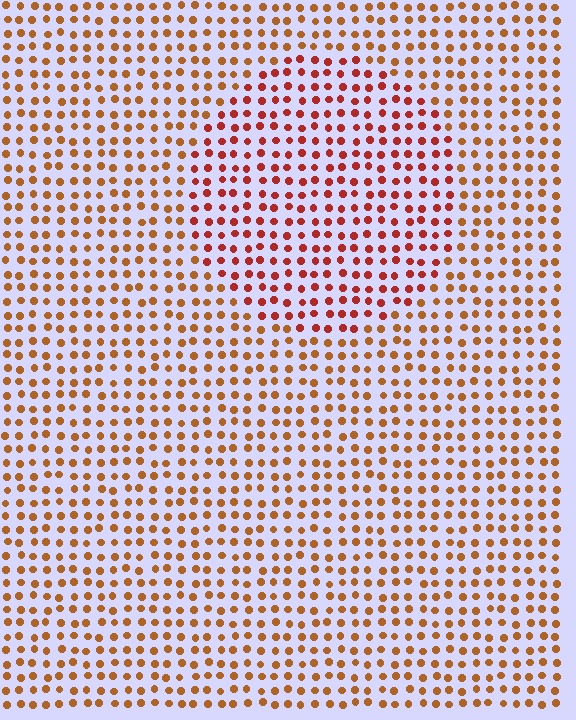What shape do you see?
I see a circle.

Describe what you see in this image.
The image is filled with small brown elements in a uniform arrangement. A circle-shaped region is visible where the elements are tinted to a slightly different hue, forming a subtle color boundary.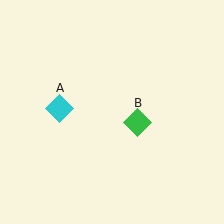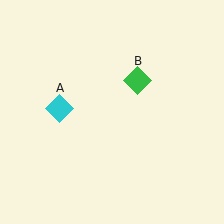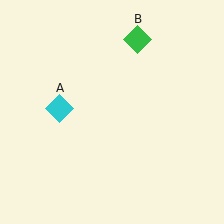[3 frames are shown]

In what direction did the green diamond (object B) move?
The green diamond (object B) moved up.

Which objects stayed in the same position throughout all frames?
Cyan diamond (object A) remained stationary.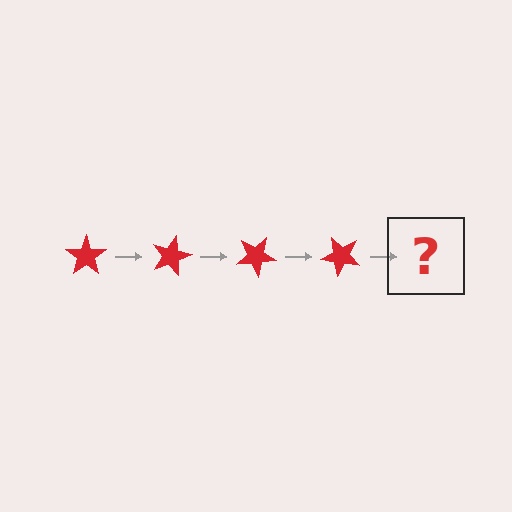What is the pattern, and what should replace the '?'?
The pattern is that the star rotates 15 degrees each step. The '?' should be a red star rotated 60 degrees.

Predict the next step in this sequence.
The next step is a red star rotated 60 degrees.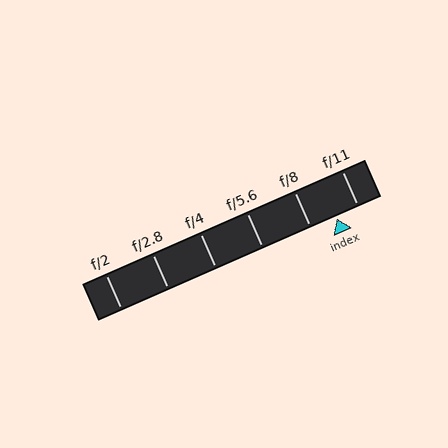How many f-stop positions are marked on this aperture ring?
There are 6 f-stop positions marked.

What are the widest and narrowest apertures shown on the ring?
The widest aperture shown is f/2 and the narrowest is f/11.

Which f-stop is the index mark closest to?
The index mark is closest to f/11.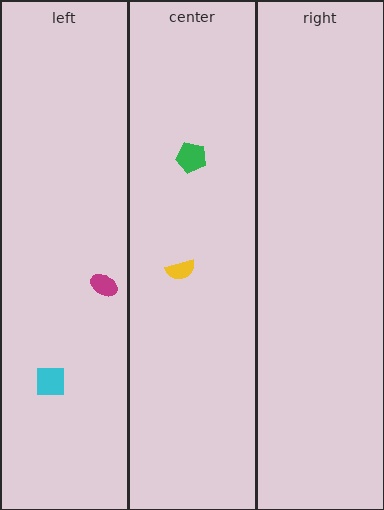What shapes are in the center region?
The green pentagon, the yellow semicircle.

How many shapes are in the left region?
2.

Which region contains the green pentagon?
The center region.